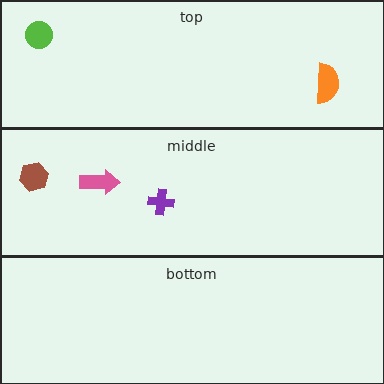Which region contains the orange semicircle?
The top region.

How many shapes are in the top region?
2.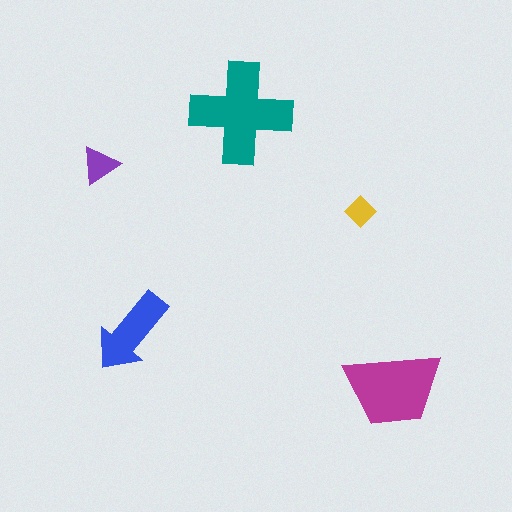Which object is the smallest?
The yellow diamond.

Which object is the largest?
The teal cross.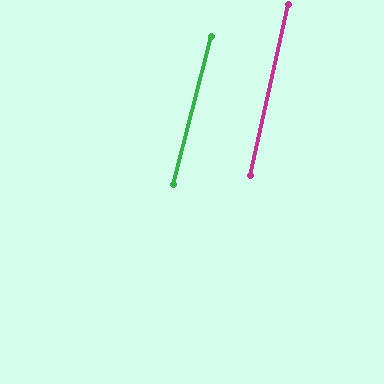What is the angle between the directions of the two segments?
Approximately 2 degrees.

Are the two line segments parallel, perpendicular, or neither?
Parallel — their directions differ by only 1.7°.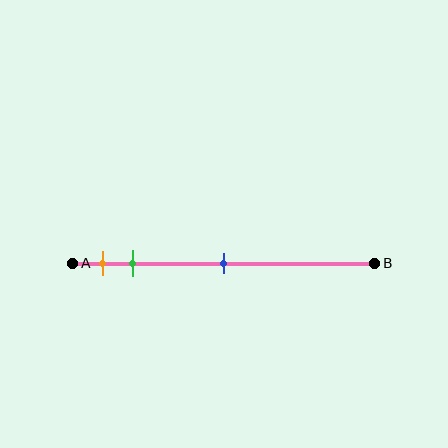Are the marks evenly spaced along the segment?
No, the marks are not evenly spaced.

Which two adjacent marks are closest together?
The orange and green marks are the closest adjacent pair.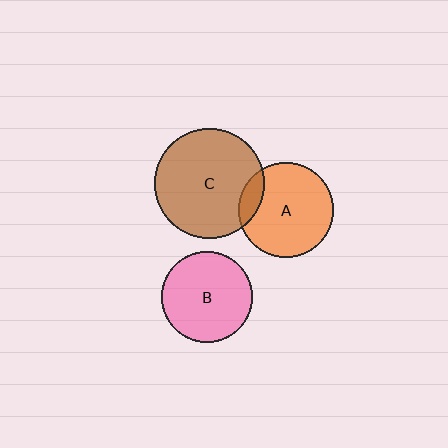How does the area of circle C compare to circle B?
Approximately 1.5 times.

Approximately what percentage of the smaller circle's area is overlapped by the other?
Approximately 15%.